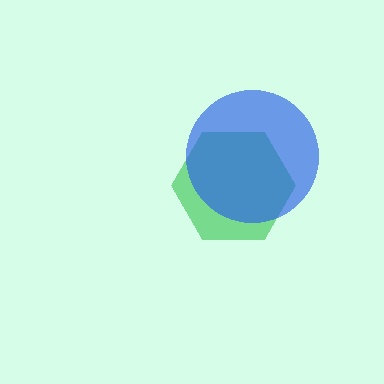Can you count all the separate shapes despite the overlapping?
Yes, there are 2 separate shapes.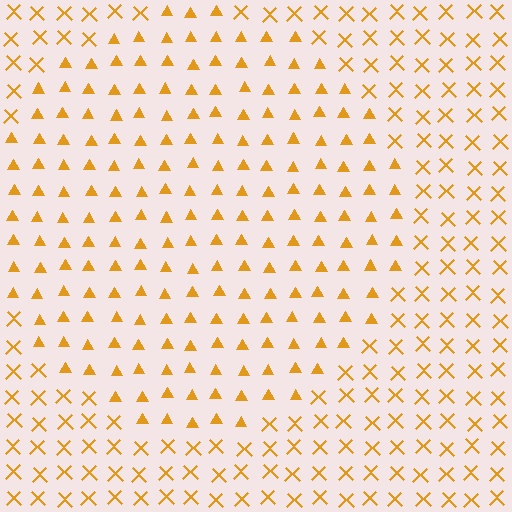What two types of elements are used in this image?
The image uses triangles inside the circle region and X marks outside it.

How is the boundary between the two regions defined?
The boundary is defined by a change in element shape: triangles inside vs. X marks outside. All elements share the same color and spacing.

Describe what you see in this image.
The image is filled with small orange elements arranged in a uniform grid. A circle-shaped region contains triangles, while the surrounding area contains X marks. The boundary is defined purely by the change in element shape.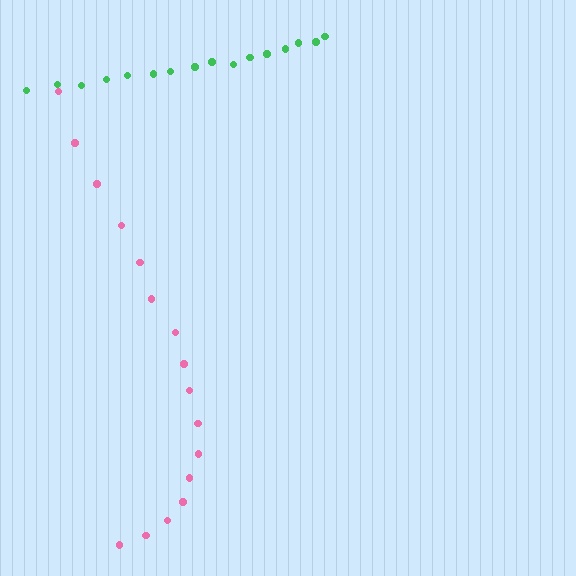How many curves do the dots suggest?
There are 2 distinct paths.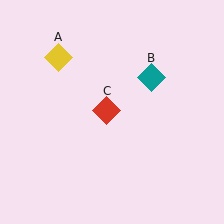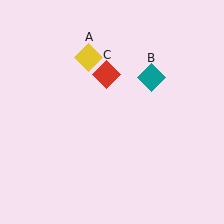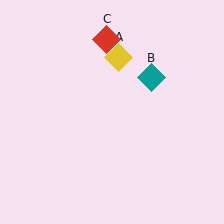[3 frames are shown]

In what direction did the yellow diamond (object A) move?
The yellow diamond (object A) moved right.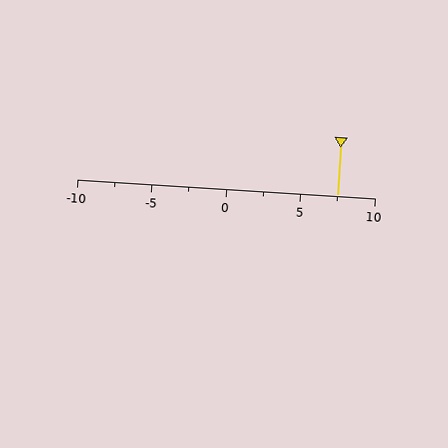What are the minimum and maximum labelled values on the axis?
The axis runs from -10 to 10.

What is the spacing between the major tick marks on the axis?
The major ticks are spaced 5 apart.